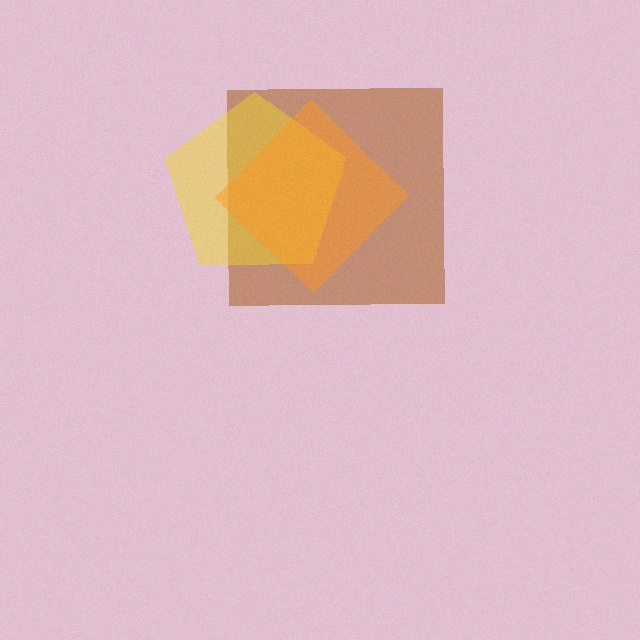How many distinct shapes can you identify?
There are 3 distinct shapes: a brown square, a yellow pentagon, an orange diamond.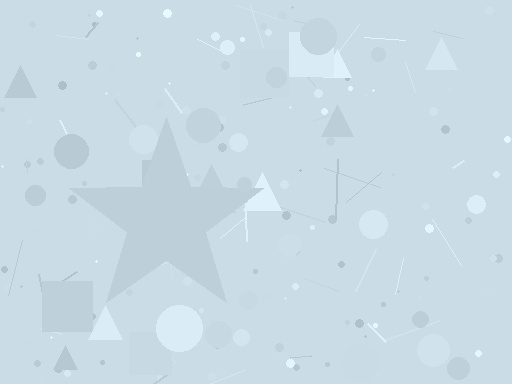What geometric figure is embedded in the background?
A star is embedded in the background.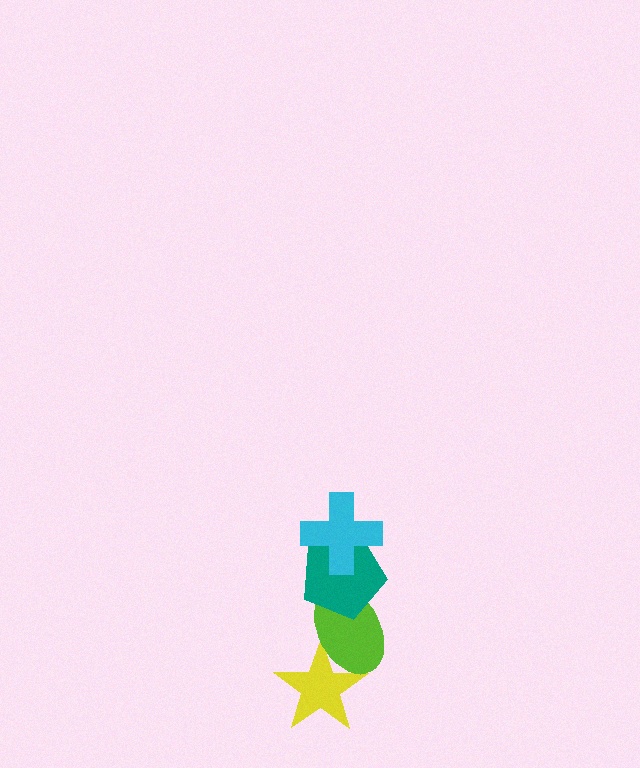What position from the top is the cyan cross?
The cyan cross is 1st from the top.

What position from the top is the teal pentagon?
The teal pentagon is 2nd from the top.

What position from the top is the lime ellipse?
The lime ellipse is 3rd from the top.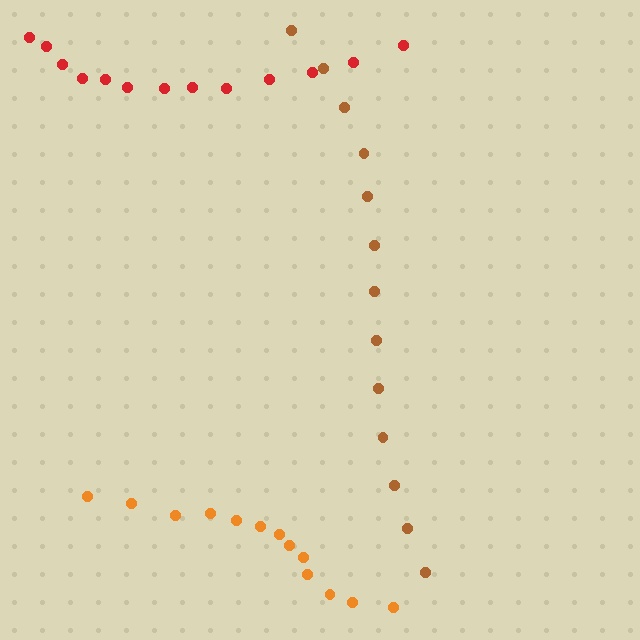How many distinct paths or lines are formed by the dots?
There are 3 distinct paths.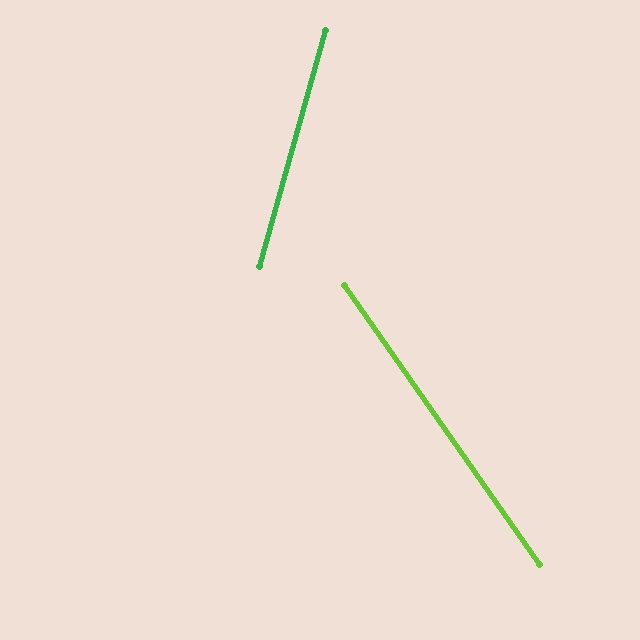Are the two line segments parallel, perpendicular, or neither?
Neither parallel nor perpendicular — they differ by about 50°.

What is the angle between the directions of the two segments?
Approximately 50 degrees.